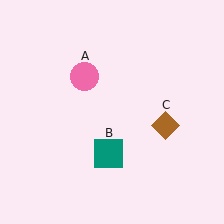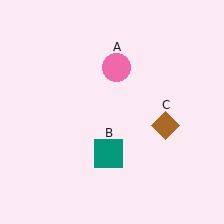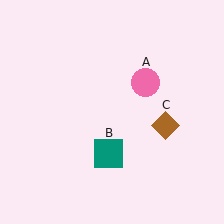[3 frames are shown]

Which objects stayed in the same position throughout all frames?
Teal square (object B) and brown diamond (object C) remained stationary.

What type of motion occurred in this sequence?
The pink circle (object A) rotated clockwise around the center of the scene.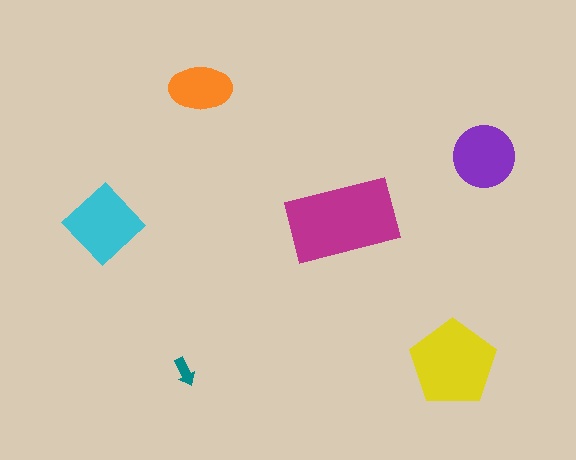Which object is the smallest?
The teal arrow.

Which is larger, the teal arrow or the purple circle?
The purple circle.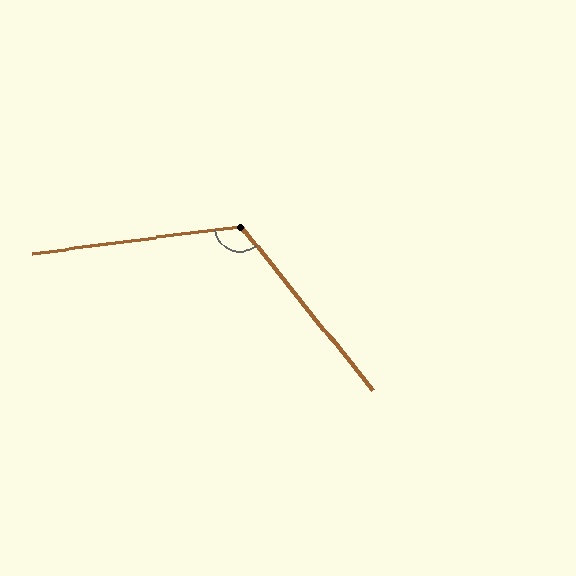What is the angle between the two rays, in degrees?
Approximately 121 degrees.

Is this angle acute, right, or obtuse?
It is obtuse.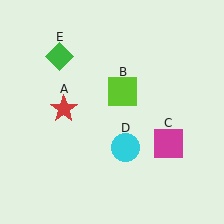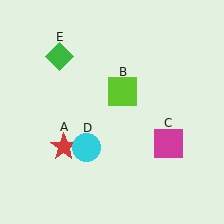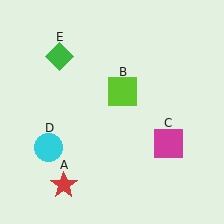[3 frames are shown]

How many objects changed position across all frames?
2 objects changed position: red star (object A), cyan circle (object D).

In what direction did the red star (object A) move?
The red star (object A) moved down.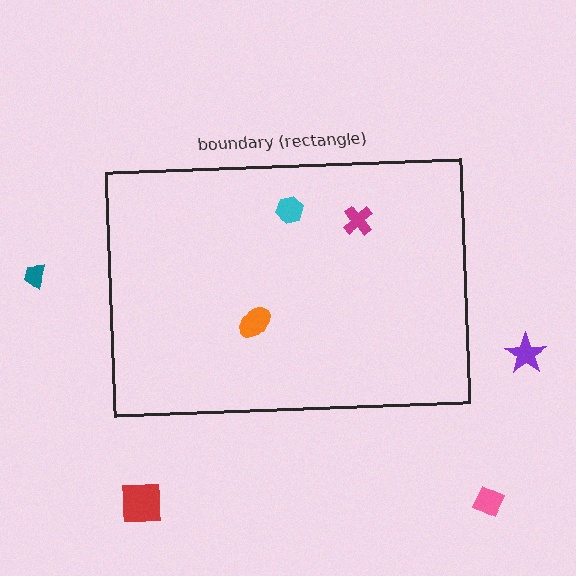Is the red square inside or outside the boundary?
Outside.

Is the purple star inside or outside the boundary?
Outside.